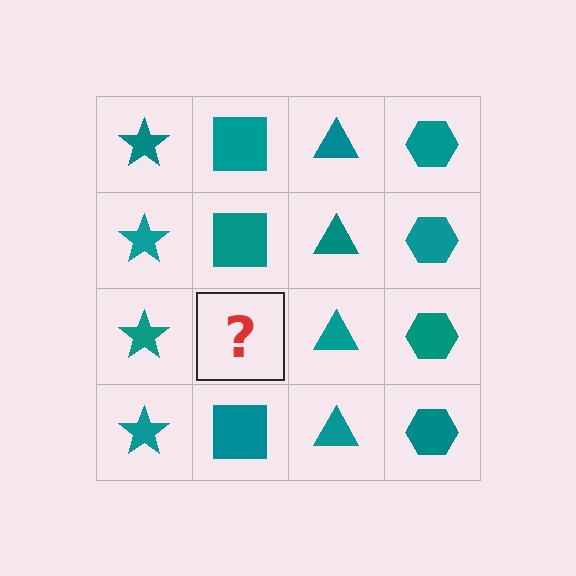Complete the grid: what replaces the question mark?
The question mark should be replaced with a teal square.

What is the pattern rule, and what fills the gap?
The rule is that each column has a consistent shape. The gap should be filled with a teal square.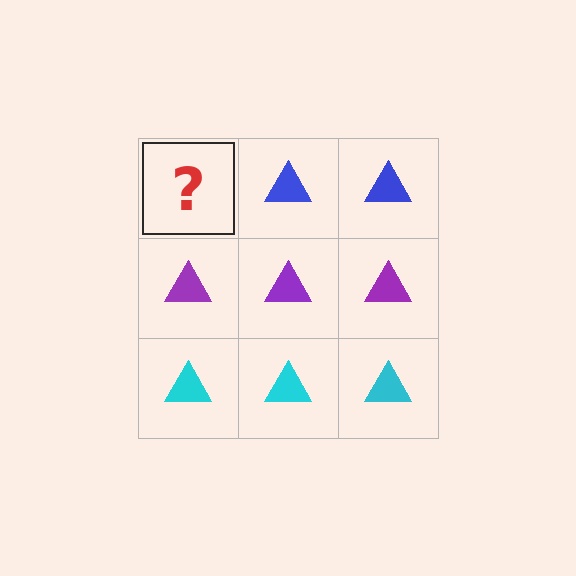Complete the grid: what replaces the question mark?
The question mark should be replaced with a blue triangle.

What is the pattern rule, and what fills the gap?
The rule is that each row has a consistent color. The gap should be filled with a blue triangle.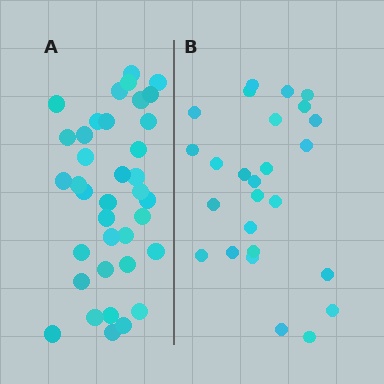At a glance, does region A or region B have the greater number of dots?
Region A (the left region) has more dots.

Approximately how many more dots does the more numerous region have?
Region A has roughly 12 or so more dots than region B.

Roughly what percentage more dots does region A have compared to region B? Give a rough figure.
About 40% more.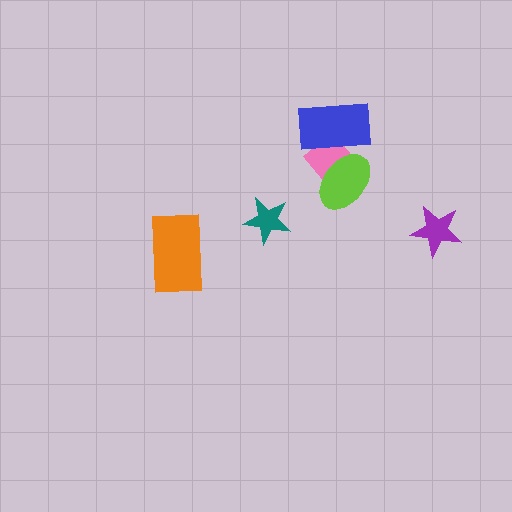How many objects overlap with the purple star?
0 objects overlap with the purple star.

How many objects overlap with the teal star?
0 objects overlap with the teal star.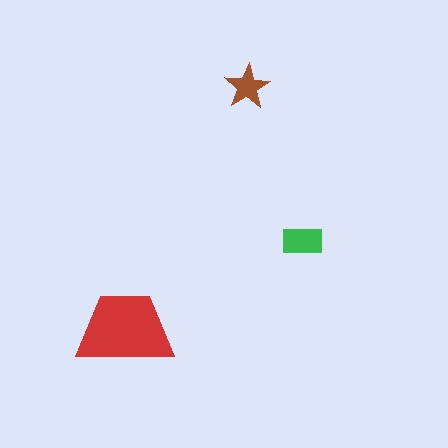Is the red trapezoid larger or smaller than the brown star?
Larger.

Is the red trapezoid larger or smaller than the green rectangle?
Larger.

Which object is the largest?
The red trapezoid.